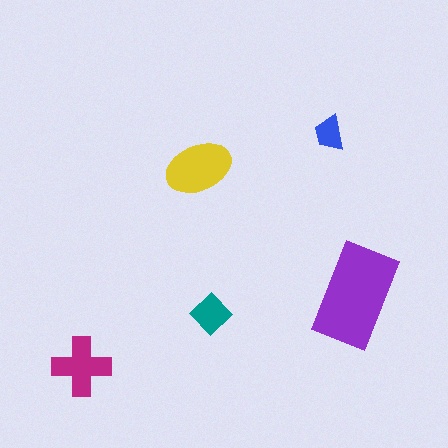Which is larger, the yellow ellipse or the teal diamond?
The yellow ellipse.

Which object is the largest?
The purple rectangle.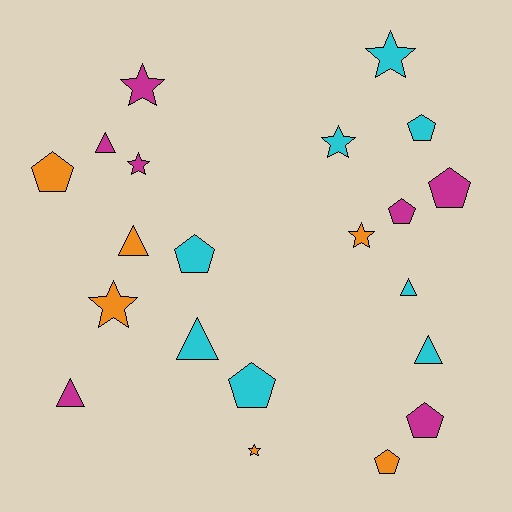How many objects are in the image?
There are 21 objects.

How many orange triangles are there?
There is 1 orange triangle.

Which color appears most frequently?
Cyan, with 8 objects.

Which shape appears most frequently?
Pentagon, with 8 objects.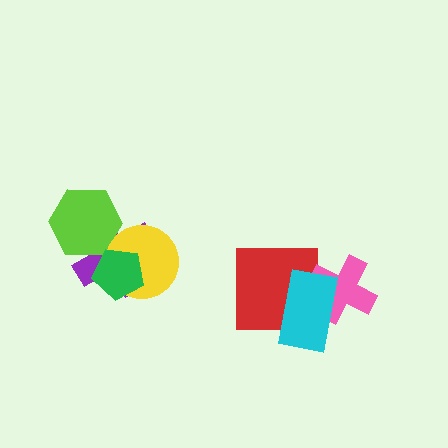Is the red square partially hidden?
Yes, it is partially covered by another shape.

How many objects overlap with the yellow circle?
2 objects overlap with the yellow circle.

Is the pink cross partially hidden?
Yes, it is partially covered by another shape.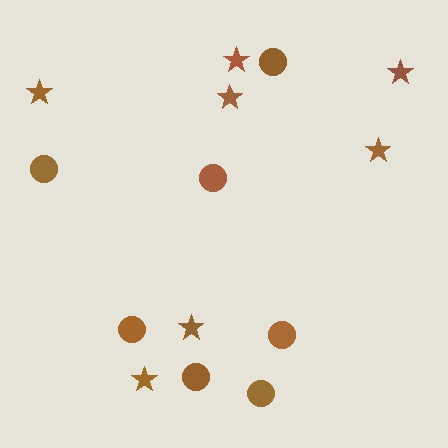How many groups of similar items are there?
There are 2 groups: one group of stars (7) and one group of circles (7).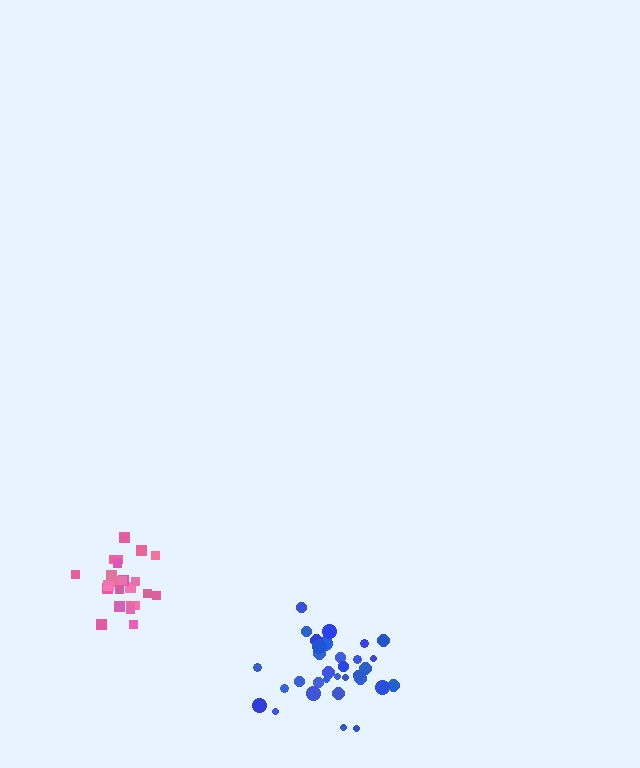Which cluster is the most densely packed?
Pink.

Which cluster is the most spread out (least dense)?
Blue.